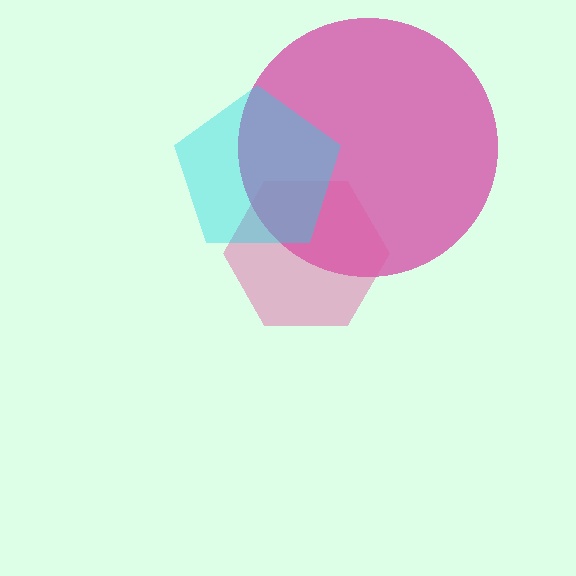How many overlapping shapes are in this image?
There are 3 overlapping shapes in the image.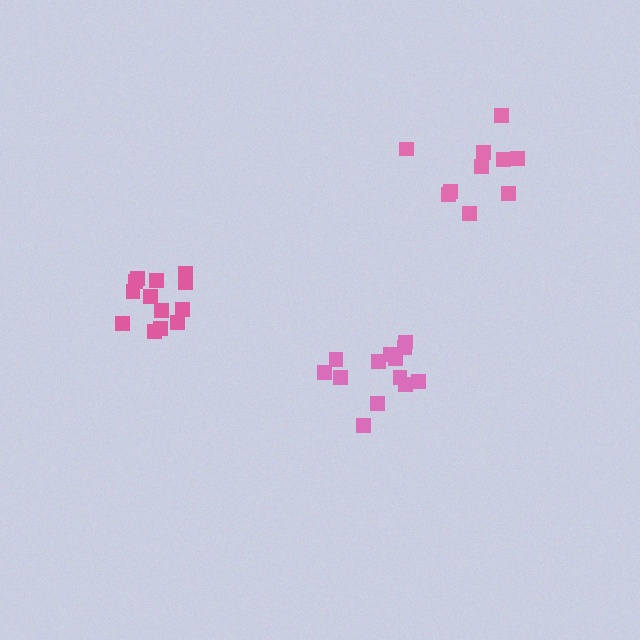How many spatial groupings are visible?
There are 3 spatial groupings.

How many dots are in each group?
Group 1: 13 dots, Group 2: 10 dots, Group 3: 13 dots (36 total).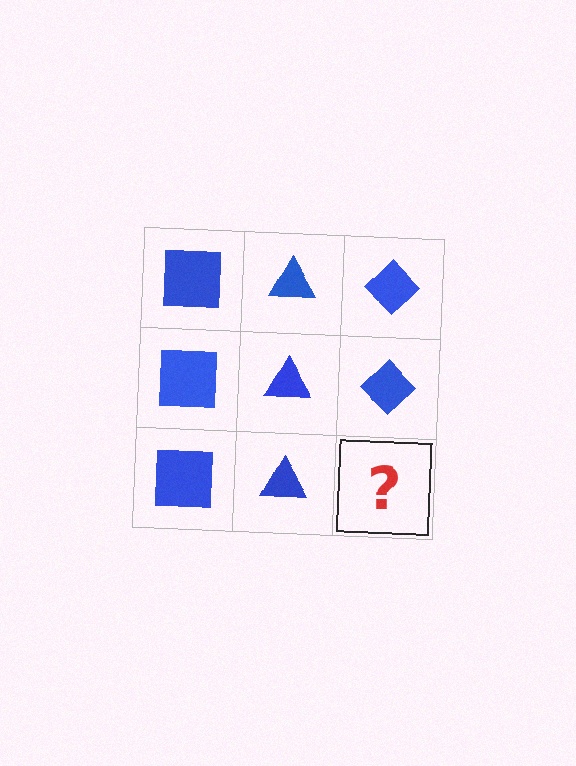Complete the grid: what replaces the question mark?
The question mark should be replaced with a blue diamond.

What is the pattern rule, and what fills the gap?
The rule is that each column has a consistent shape. The gap should be filled with a blue diamond.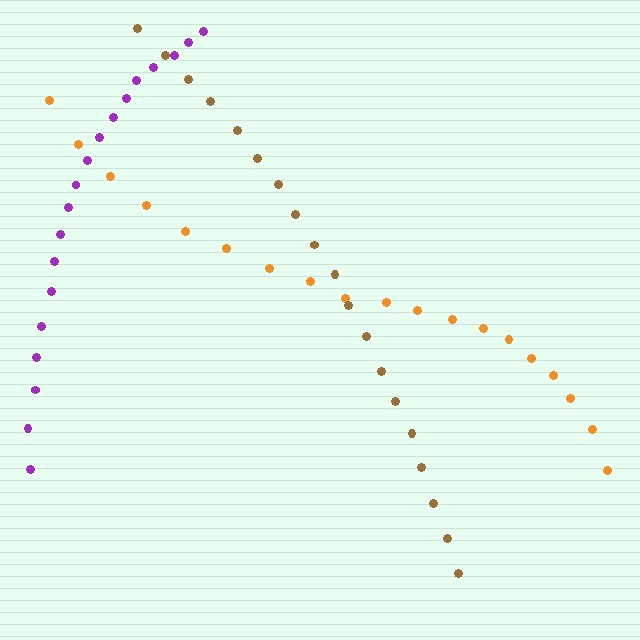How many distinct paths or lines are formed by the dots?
There are 3 distinct paths.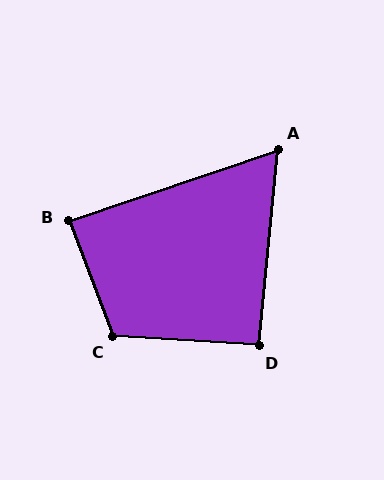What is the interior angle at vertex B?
Approximately 88 degrees (approximately right).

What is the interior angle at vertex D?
Approximately 92 degrees (approximately right).